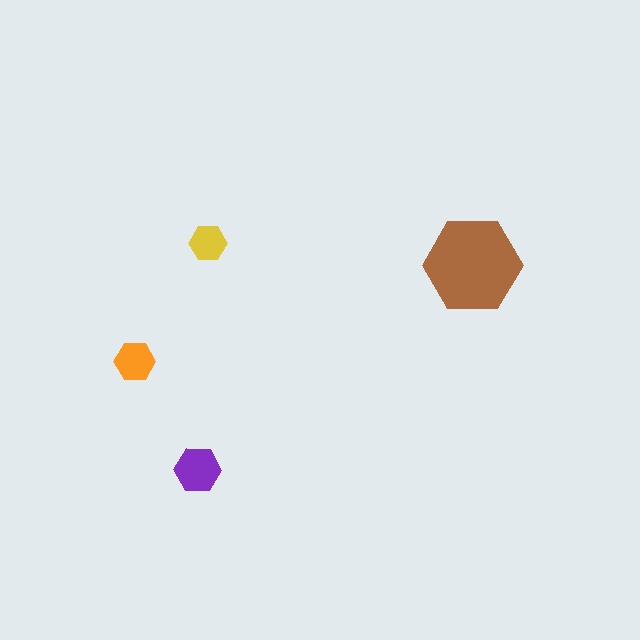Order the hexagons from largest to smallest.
the brown one, the purple one, the orange one, the yellow one.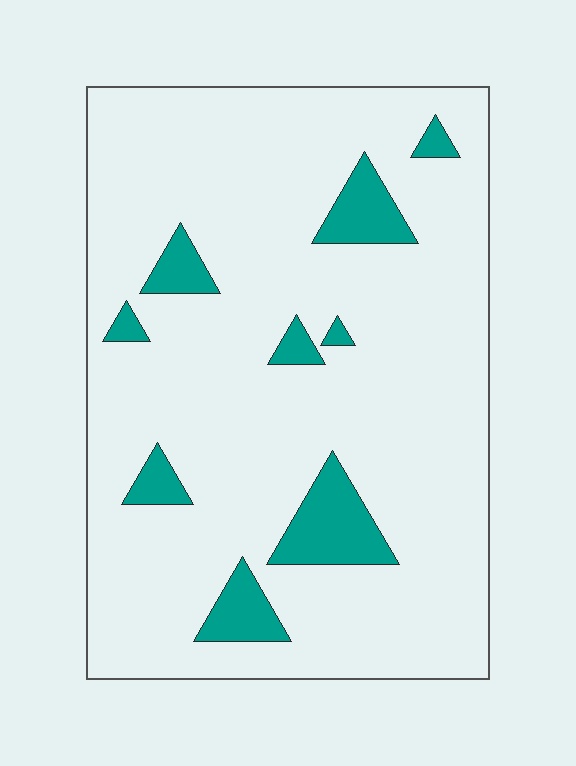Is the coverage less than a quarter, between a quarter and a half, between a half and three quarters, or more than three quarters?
Less than a quarter.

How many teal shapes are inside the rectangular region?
9.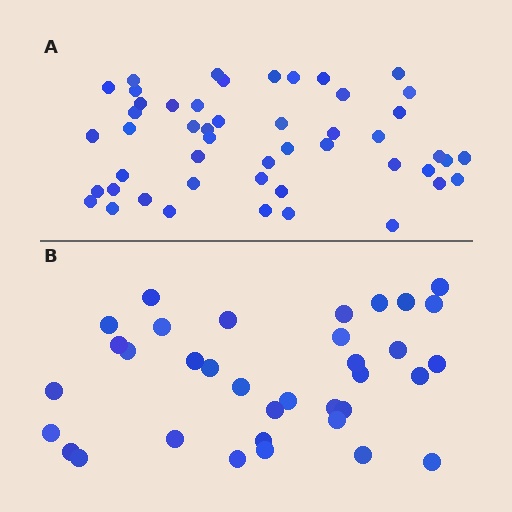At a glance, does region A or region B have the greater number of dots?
Region A (the top region) has more dots.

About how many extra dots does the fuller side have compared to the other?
Region A has approximately 15 more dots than region B.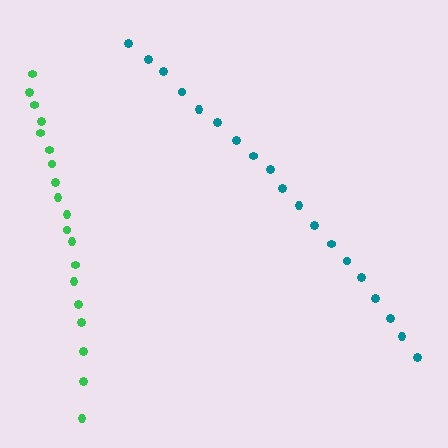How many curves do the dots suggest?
There are 2 distinct paths.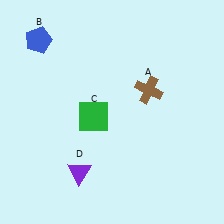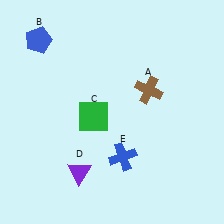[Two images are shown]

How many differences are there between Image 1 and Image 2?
There is 1 difference between the two images.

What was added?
A blue cross (E) was added in Image 2.